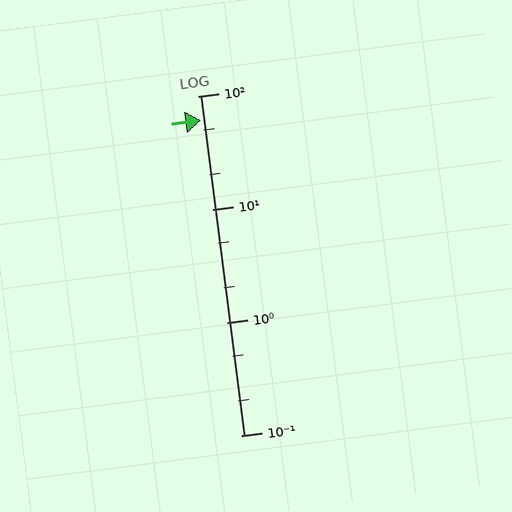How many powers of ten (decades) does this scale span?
The scale spans 3 decades, from 0.1 to 100.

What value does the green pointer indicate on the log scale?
The pointer indicates approximately 61.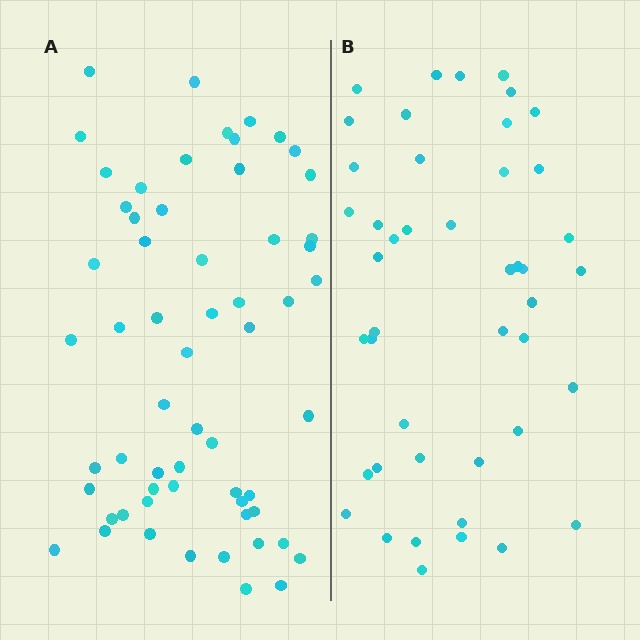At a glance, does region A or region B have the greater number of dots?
Region A (the left region) has more dots.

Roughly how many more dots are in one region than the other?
Region A has approximately 15 more dots than region B.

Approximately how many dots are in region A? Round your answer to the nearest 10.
About 60 dots.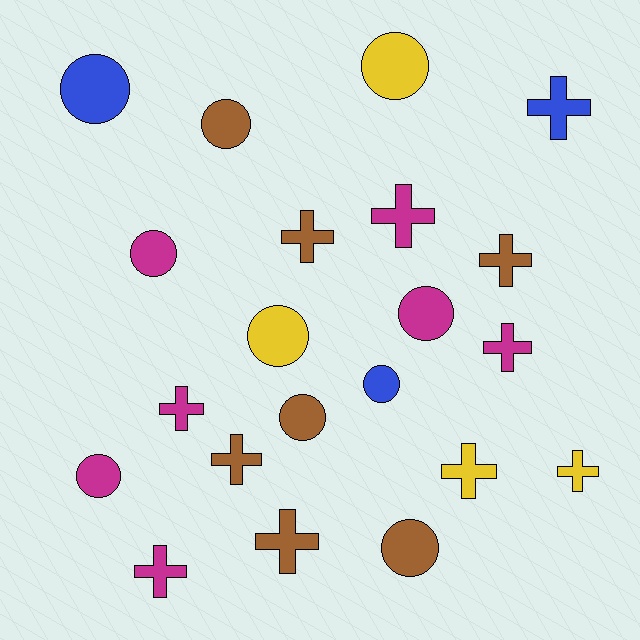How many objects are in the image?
There are 21 objects.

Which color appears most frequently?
Brown, with 7 objects.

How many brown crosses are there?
There are 4 brown crosses.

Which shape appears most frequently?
Cross, with 11 objects.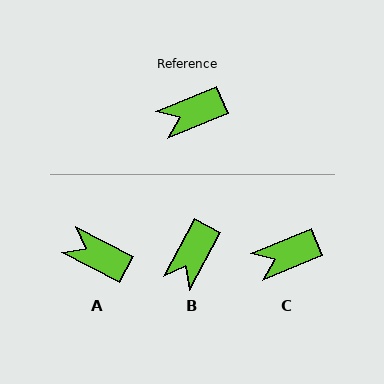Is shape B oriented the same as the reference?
No, it is off by about 40 degrees.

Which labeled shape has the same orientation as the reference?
C.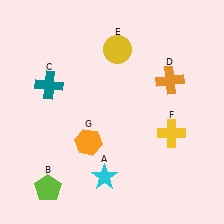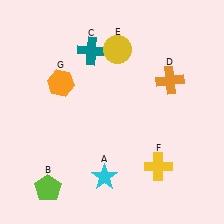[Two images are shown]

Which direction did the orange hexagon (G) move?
The orange hexagon (G) moved up.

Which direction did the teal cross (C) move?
The teal cross (C) moved right.